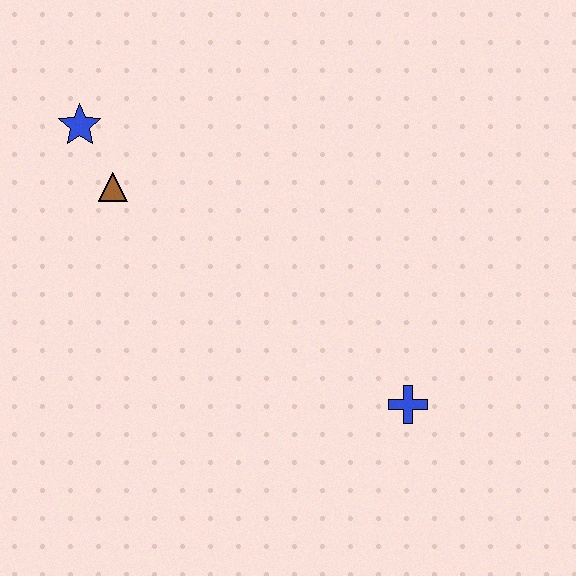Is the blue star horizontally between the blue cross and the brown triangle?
No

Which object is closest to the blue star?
The brown triangle is closest to the blue star.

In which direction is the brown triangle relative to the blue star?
The brown triangle is below the blue star.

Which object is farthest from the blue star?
The blue cross is farthest from the blue star.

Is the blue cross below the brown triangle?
Yes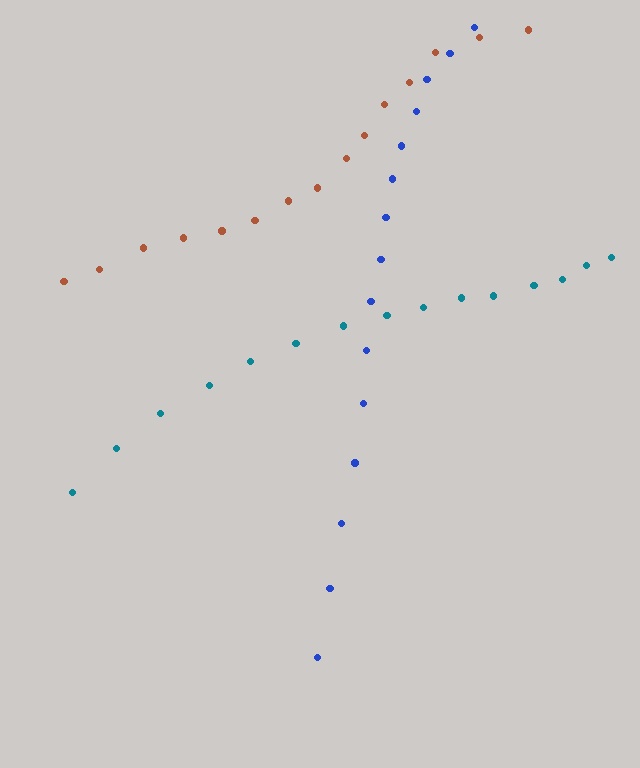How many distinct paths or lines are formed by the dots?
There are 3 distinct paths.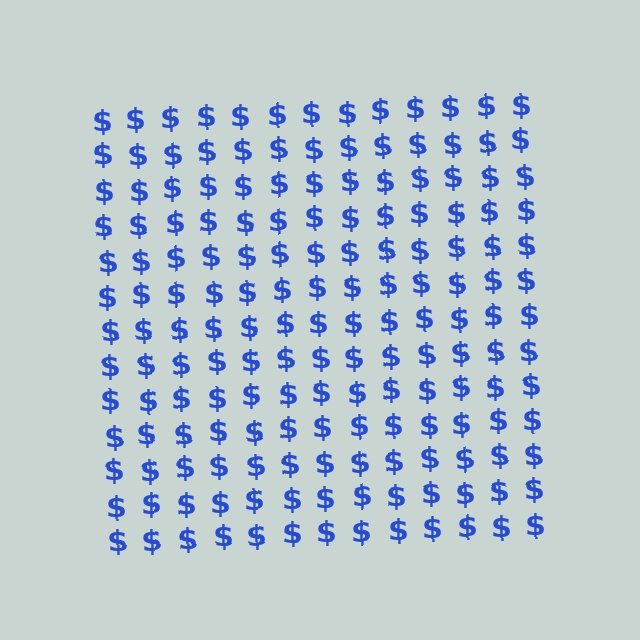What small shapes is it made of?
It is made of small dollar signs.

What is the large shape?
The large shape is a square.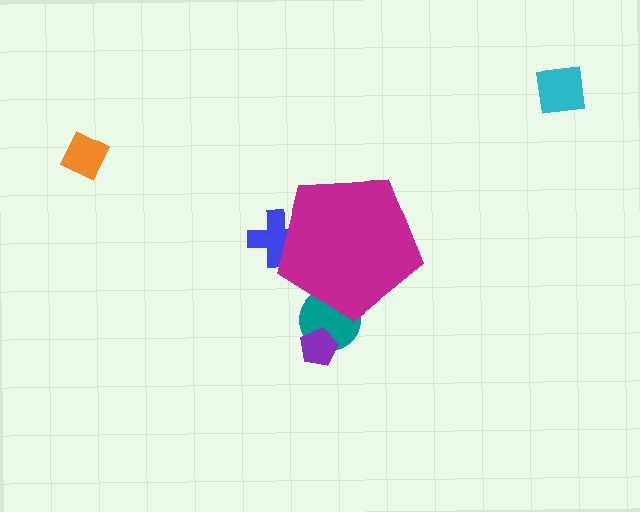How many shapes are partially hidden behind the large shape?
2 shapes are partially hidden.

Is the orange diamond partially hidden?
No, the orange diamond is fully visible.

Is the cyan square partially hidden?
No, the cyan square is fully visible.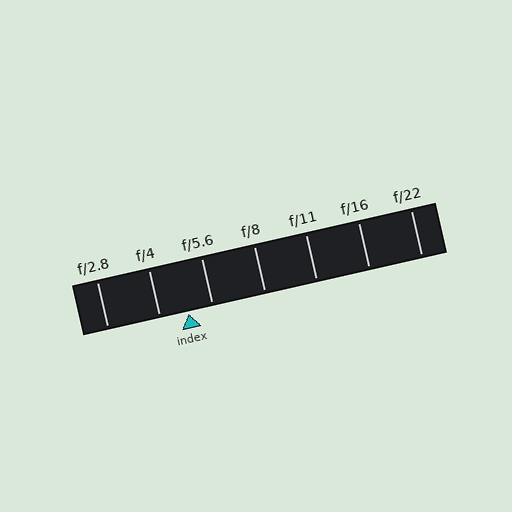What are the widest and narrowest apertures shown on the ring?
The widest aperture shown is f/2.8 and the narrowest is f/22.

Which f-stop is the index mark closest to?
The index mark is closest to f/5.6.